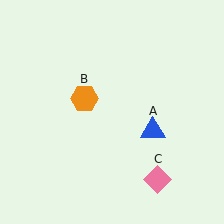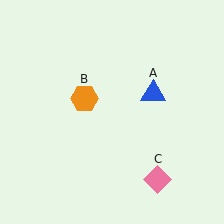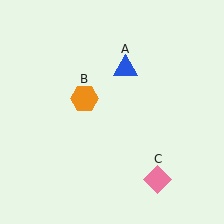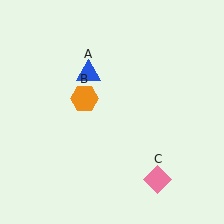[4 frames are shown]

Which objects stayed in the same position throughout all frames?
Orange hexagon (object B) and pink diamond (object C) remained stationary.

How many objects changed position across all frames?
1 object changed position: blue triangle (object A).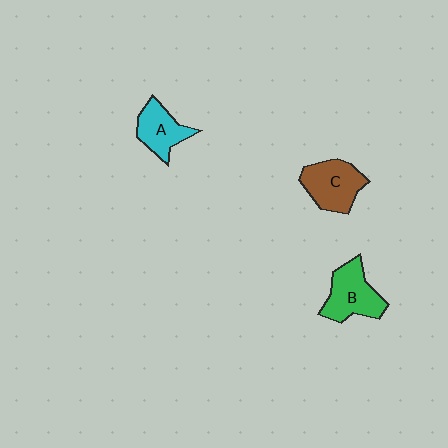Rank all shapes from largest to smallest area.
From largest to smallest: C (brown), B (green), A (cyan).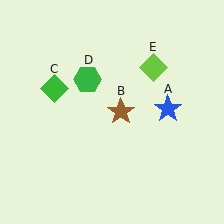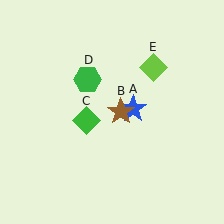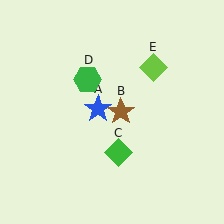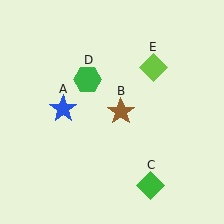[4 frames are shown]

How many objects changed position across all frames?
2 objects changed position: blue star (object A), green diamond (object C).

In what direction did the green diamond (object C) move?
The green diamond (object C) moved down and to the right.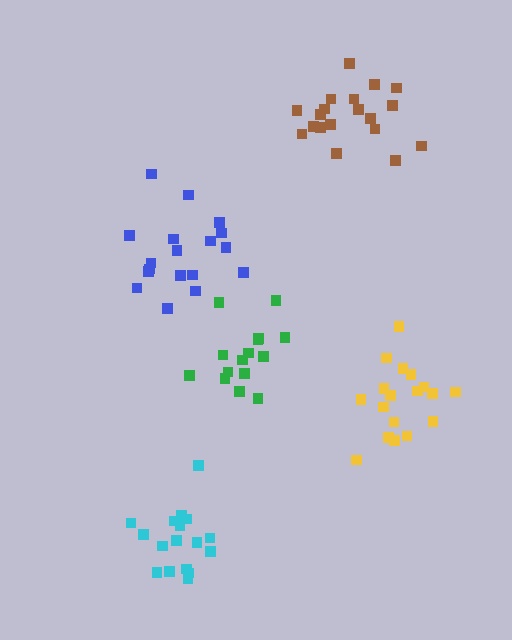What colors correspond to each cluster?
The clusters are colored: green, brown, yellow, blue, cyan.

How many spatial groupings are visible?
There are 5 spatial groupings.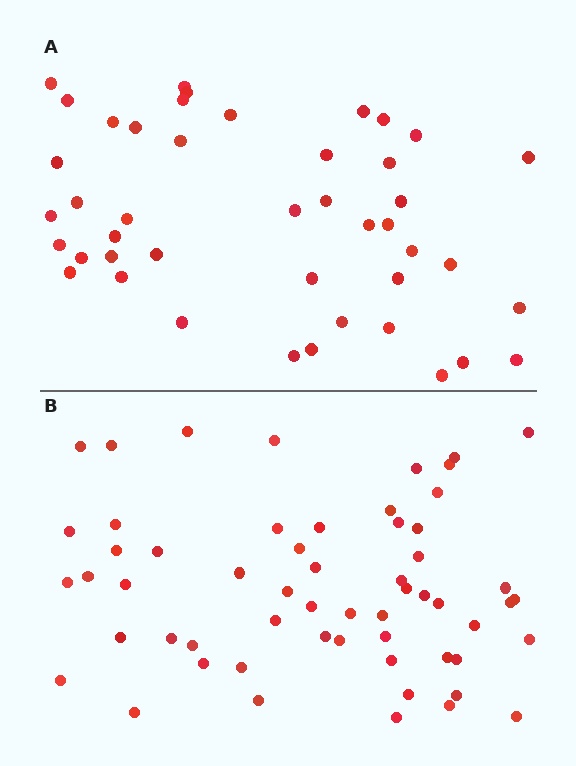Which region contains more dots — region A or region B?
Region B (the bottom region) has more dots.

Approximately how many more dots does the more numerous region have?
Region B has approximately 15 more dots than region A.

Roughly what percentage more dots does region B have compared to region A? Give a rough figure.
About 30% more.